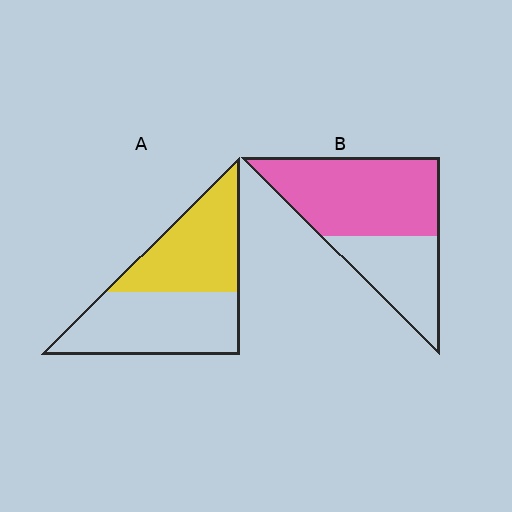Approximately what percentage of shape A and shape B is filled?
A is approximately 45% and B is approximately 65%.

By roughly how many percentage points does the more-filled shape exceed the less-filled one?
By roughly 15 percentage points (B over A).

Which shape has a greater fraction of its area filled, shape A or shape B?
Shape B.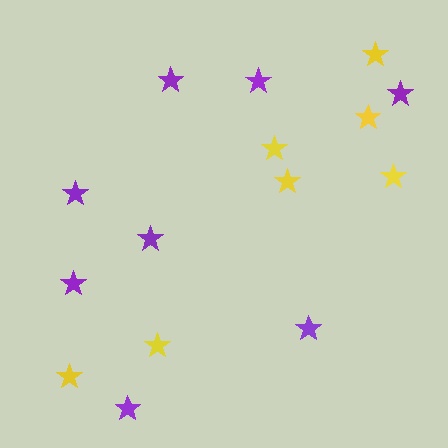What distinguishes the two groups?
There are 2 groups: one group of yellow stars (7) and one group of purple stars (8).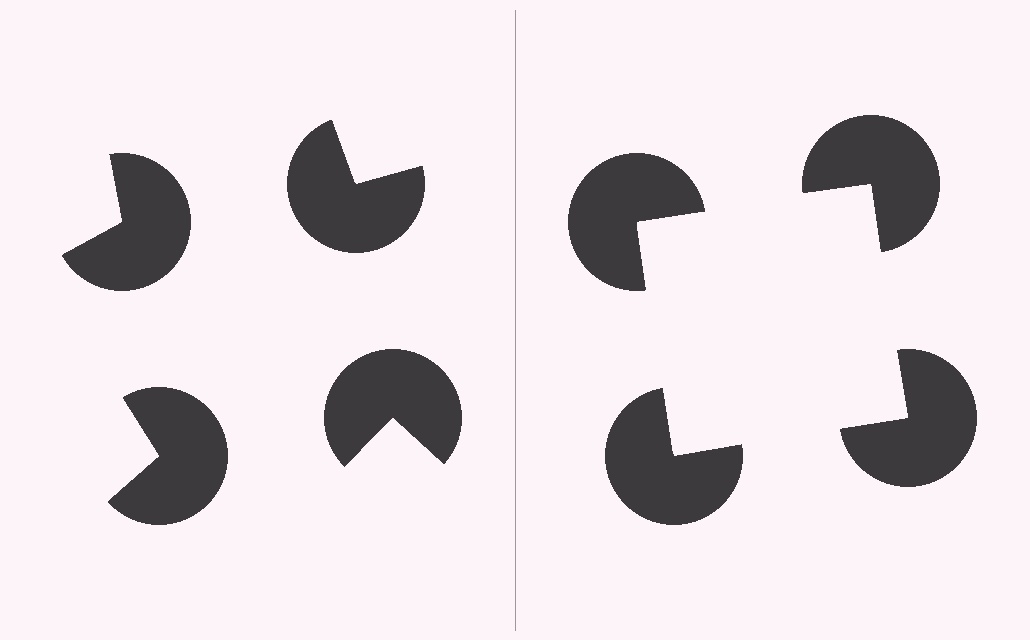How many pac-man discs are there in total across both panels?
8 — 4 on each side.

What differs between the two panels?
The pac-man discs are positioned identically on both sides; only the wedge orientations differ. On the right they align to a square; on the left they are misaligned.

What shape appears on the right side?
An illusory square.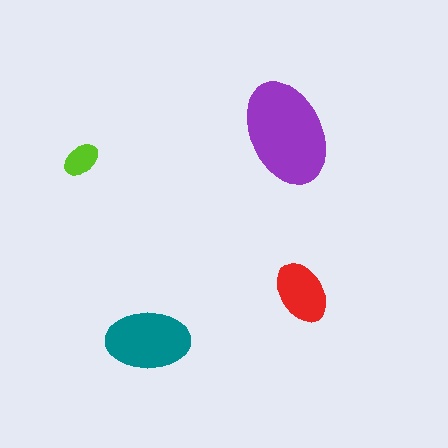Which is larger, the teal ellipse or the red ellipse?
The teal one.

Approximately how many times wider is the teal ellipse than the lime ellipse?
About 2.5 times wider.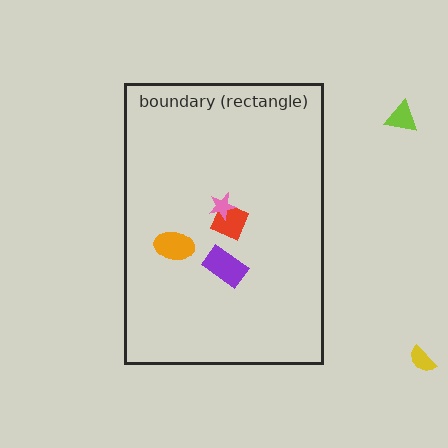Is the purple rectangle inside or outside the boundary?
Inside.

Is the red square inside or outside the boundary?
Inside.